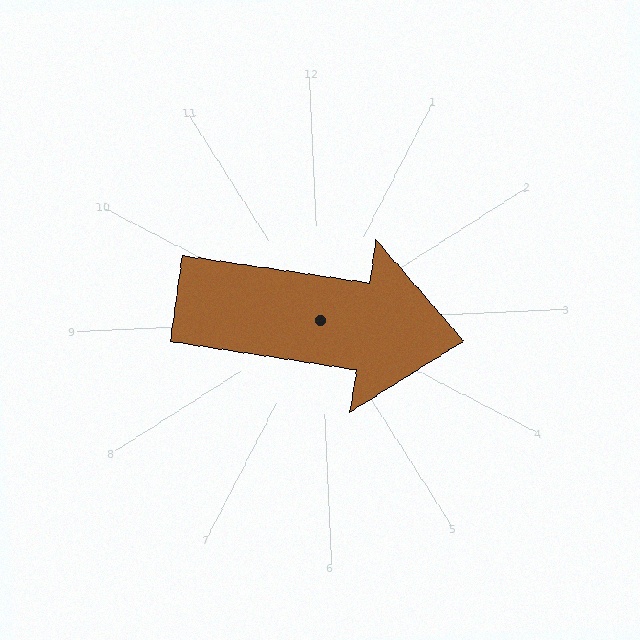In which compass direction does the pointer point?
East.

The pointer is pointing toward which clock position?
Roughly 3 o'clock.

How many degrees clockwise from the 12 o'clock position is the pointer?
Approximately 101 degrees.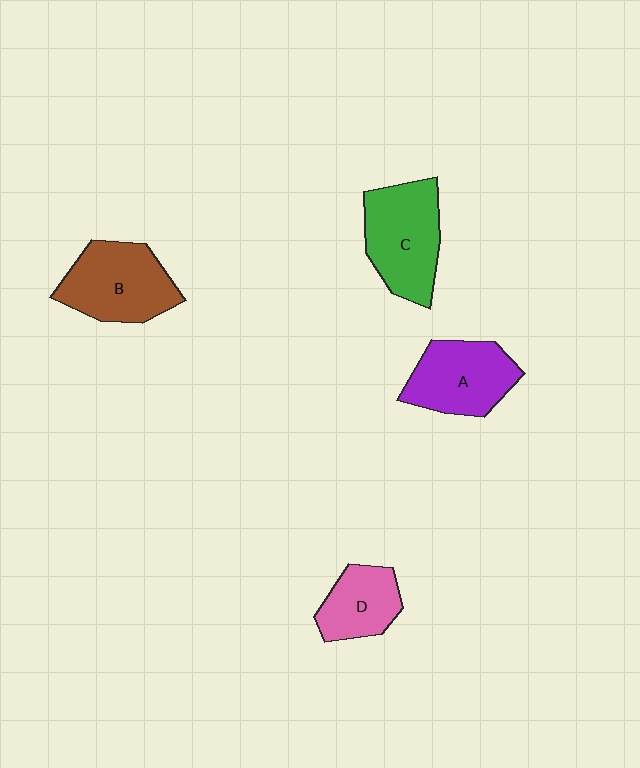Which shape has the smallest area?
Shape D (pink).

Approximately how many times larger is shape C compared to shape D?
Approximately 1.5 times.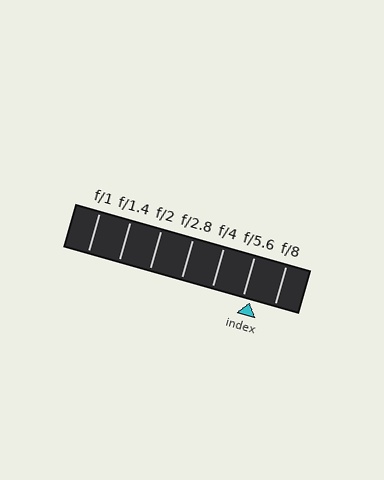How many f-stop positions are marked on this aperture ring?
There are 7 f-stop positions marked.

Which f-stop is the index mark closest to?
The index mark is closest to f/5.6.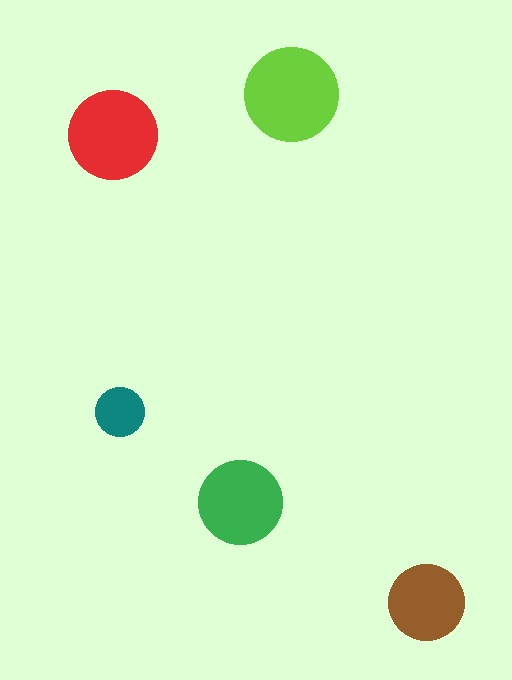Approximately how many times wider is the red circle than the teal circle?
About 2 times wider.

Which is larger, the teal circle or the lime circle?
The lime one.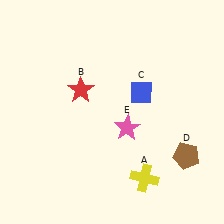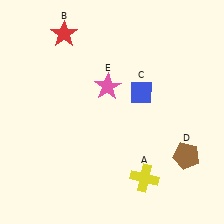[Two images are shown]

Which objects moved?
The objects that moved are: the red star (B), the pink star (E).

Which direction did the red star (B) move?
The red star (B) moved up.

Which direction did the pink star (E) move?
The pink star (E) moved up.